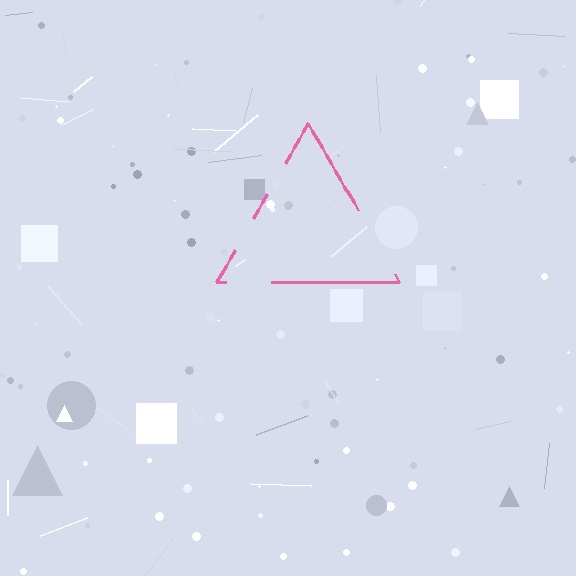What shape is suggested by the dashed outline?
The dashed outline suggests a triangle.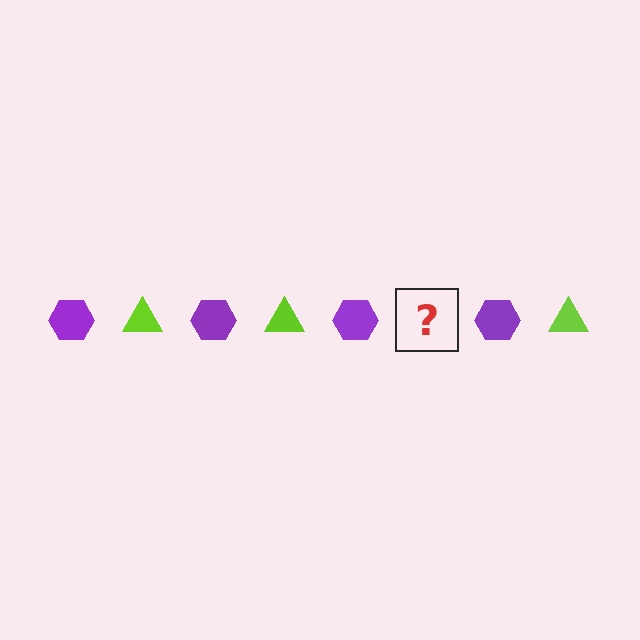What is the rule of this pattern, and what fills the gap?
The rule is that the pattern alternates between purple hexagon and lime triangle. The gap should be filled with a lime triangle.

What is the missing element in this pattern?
The missing element is a lime triangle.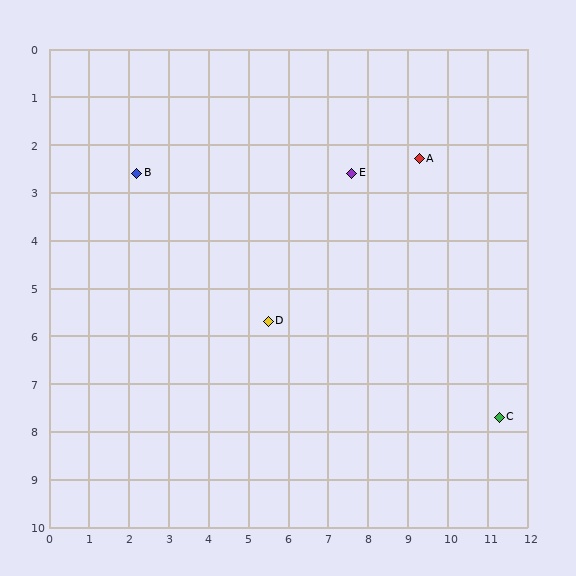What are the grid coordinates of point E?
Point E is at approximately (7.6, 2.6).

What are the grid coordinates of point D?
Point D is at approximately (5.5, 5.7).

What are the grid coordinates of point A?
Point A is at approximately (9.3, 2.3).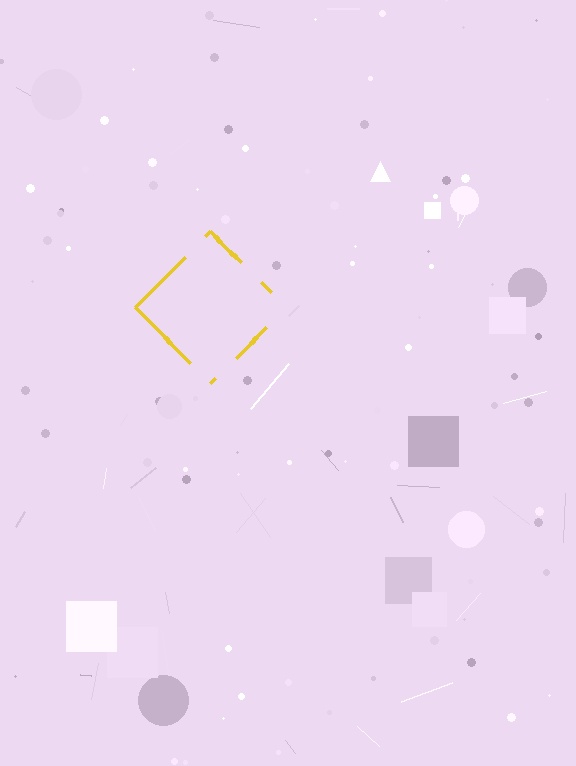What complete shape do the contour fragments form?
The contour fragments form a diamond.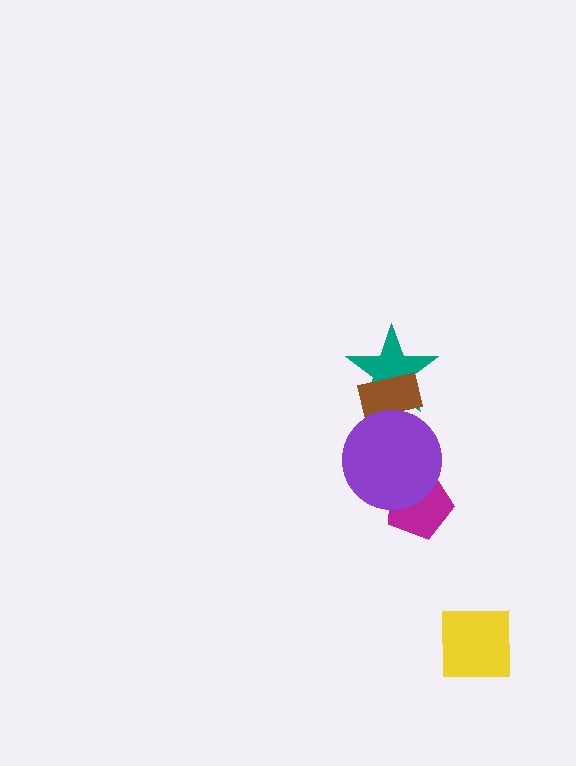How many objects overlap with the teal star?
2 objects overlap with the teal star.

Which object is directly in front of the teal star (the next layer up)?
The brown rectangle is directly in front of the teal star.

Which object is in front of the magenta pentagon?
The purple circle is in front of the magenta pentagon.